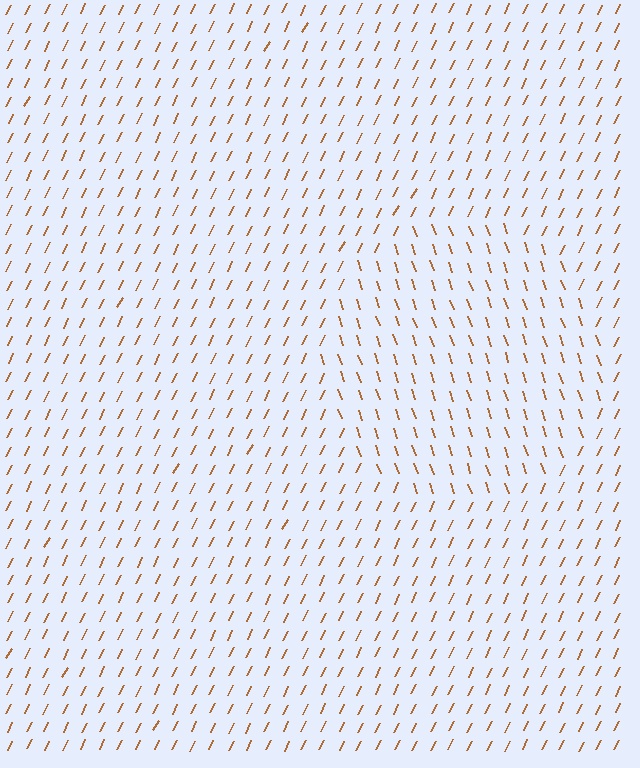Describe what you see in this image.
The image is filled with small brown line segments. A circle region in the image has lines oriented differently from the surrounding lines, creating a visible texture boundary.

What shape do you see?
I see a circle.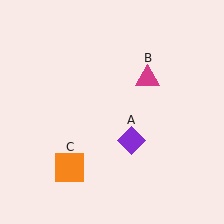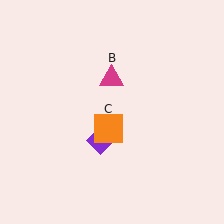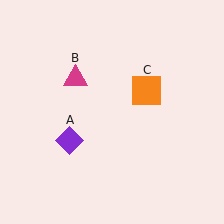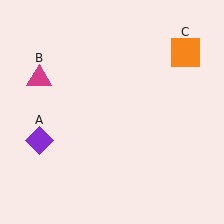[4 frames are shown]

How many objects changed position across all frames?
3 objects changed position: purple diamond (object A), magenta triangle (object B), orange square (object C).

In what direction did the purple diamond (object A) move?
The purple diamond (object A) moved left.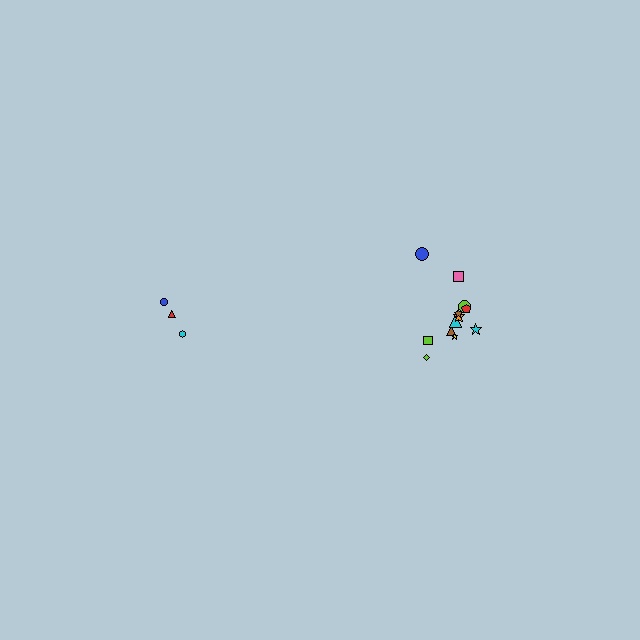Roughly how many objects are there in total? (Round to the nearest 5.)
Roughly 15 objects in total.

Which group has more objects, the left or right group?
The right group.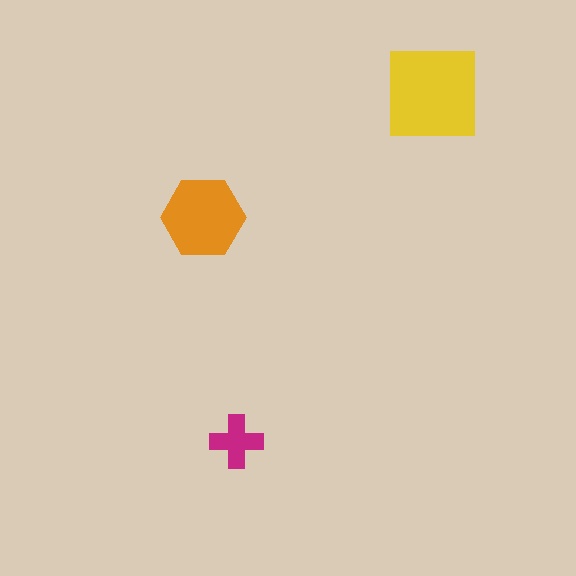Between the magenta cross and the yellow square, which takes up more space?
The yellow square.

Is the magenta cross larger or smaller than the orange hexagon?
Smaller.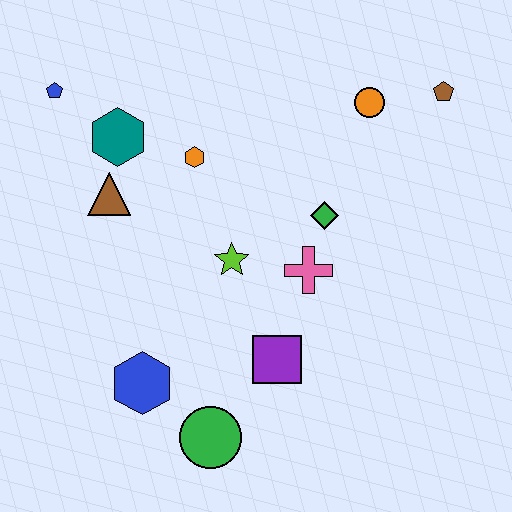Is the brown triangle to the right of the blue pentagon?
Yes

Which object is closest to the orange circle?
The brown pentagon is closest to the orange circle.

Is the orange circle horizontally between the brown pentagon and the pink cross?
Yes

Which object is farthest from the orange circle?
The green circle is farthest from the orange circle.